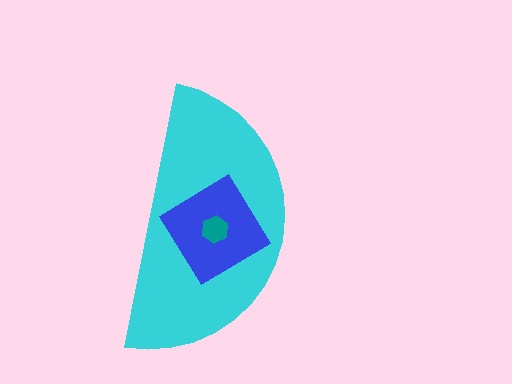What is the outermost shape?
The cyan semicircle.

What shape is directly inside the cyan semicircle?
The blue diamond.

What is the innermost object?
The teal hexagon.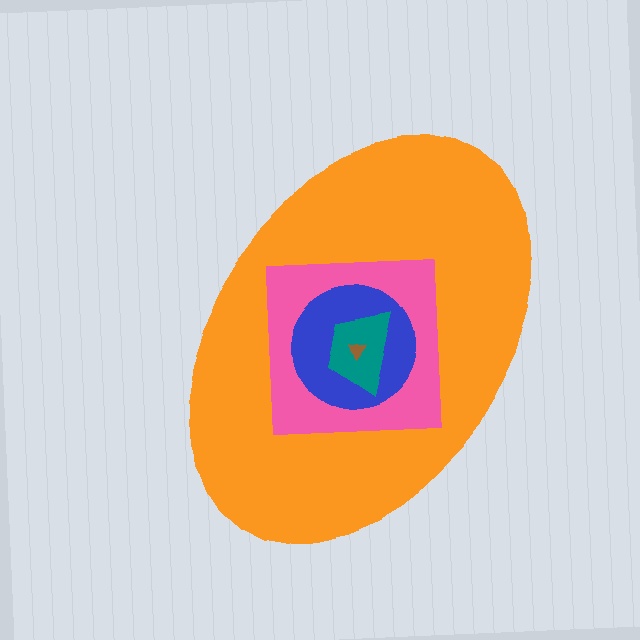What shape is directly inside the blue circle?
The teal trapezoid.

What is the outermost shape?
The orange ellipse.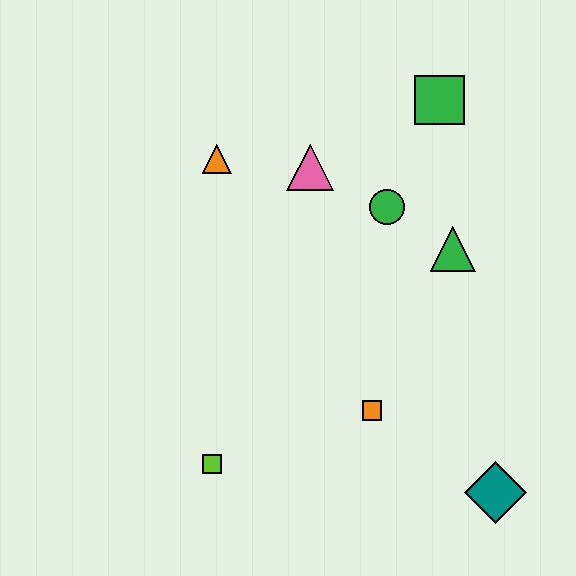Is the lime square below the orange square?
Yes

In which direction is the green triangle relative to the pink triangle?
The green triangle is to the right of the pink triangle.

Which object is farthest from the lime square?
The green square is farthest from the lime square.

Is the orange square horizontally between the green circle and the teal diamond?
No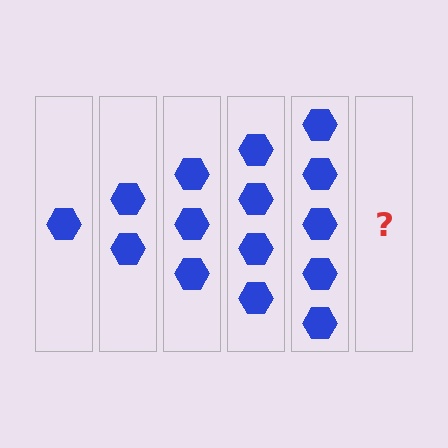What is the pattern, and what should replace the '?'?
The pattern is that each step adds one more hexagon. The '?' should be 6 hexagons.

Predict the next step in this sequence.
The next step is 6 hexagons.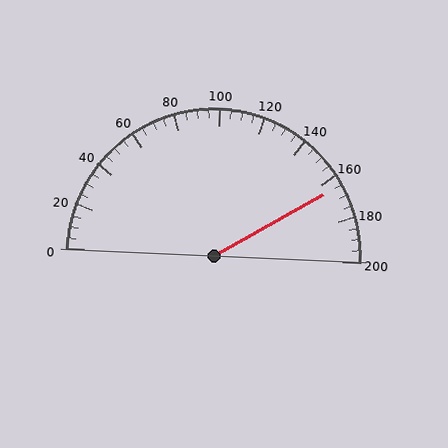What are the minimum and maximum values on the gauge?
The gauge ranges from 0 to 200.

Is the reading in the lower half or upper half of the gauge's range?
The reading is in the upper half of the range (0 to 200).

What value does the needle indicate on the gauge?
The needle indicates approximately 165.